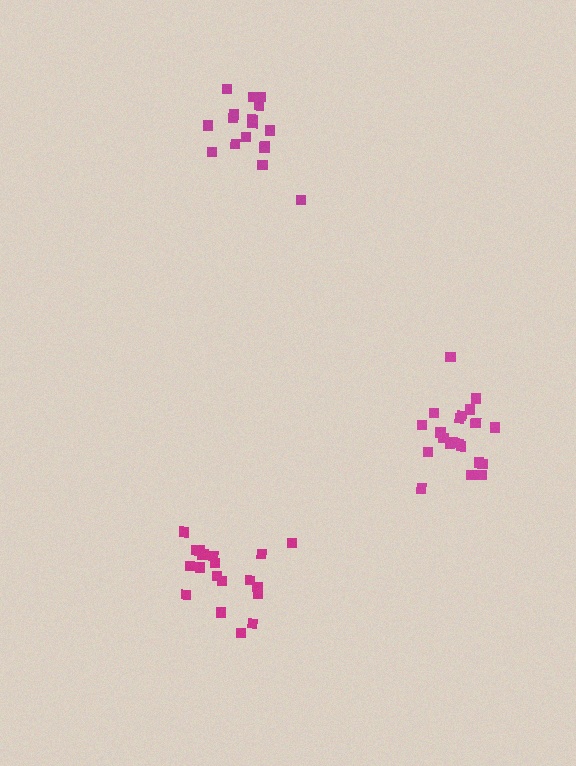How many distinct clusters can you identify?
There are 3 distinct clusters.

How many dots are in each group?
Group 1: 19 dots, Group 2: 17 dots, Group 3: 21 dots (57 total).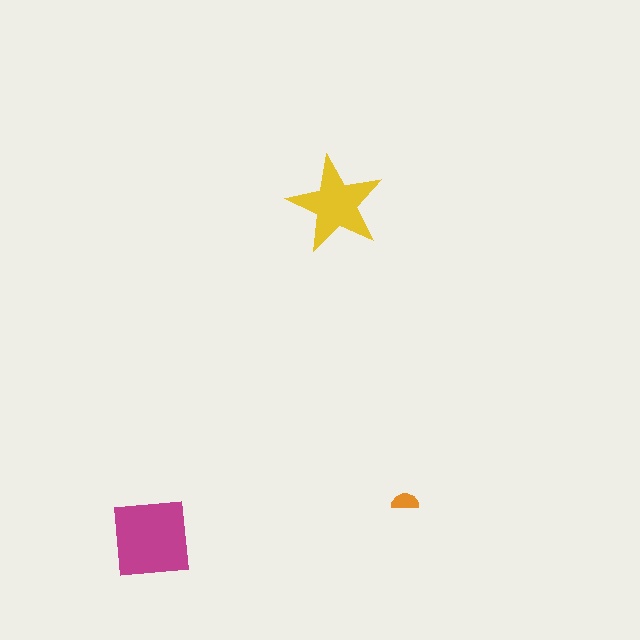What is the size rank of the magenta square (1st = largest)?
1st.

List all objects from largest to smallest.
The magenta square, the yellow star, the orange semicircle.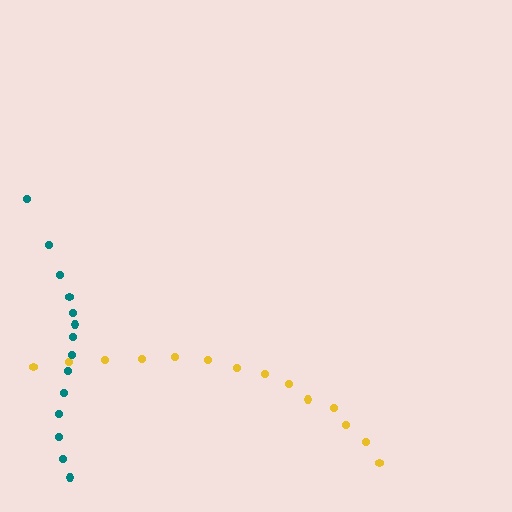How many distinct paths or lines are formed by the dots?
There are 2 distinct paths.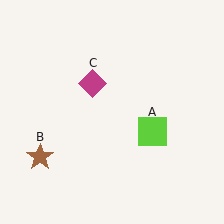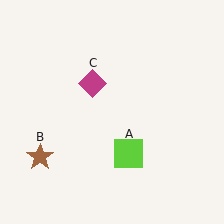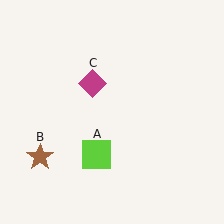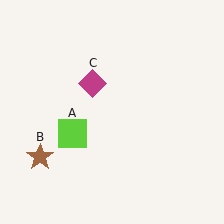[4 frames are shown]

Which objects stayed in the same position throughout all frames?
Brown star (object B) and magenta diamond (object C) remained stationary.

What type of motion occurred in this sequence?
The lime square (object A) rotated clockwise around the center of the scene.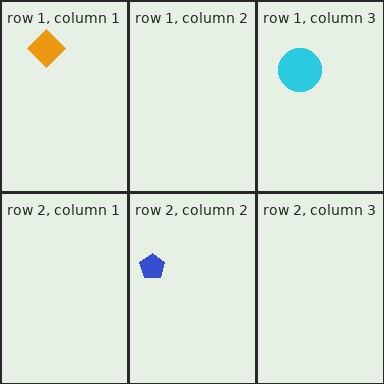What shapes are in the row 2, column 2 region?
The blue pentagon.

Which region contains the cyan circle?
The row 1, column 3 region.